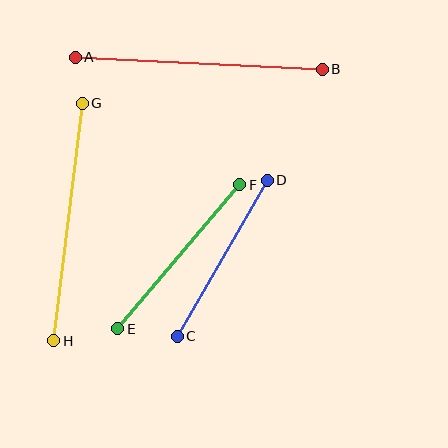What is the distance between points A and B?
The distance is approximately 247 pixels.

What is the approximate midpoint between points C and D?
The midpoint is at approximately (222, 258) pixels.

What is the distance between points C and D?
The distance is approximately 180 pixels.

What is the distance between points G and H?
The distance is approximately 239 pixels.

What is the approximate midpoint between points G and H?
The midpoint is at approximately (68, 222) pixels.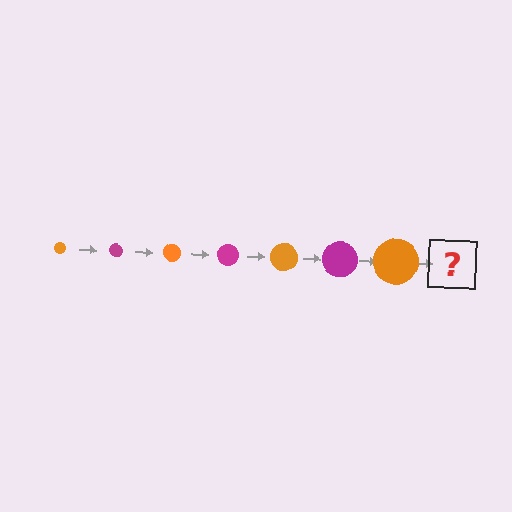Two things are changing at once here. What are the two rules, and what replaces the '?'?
The two rules are that the circle grows larger each step and the color cycles through orange and magenta. The '?' should be a magenta circle, larger than the previous one.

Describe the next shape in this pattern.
It should be a magenta circle, larger than the previous one.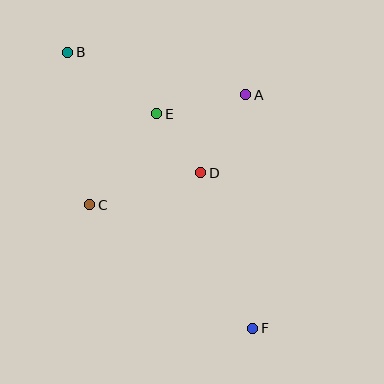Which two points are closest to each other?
Points D and E are closest to each other.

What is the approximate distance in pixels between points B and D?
The distance between B and D is approximately 179 pixels.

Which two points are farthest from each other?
Points B and F are farthest from each other.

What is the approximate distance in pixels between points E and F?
The distance between E and F is approximately 235 pixels.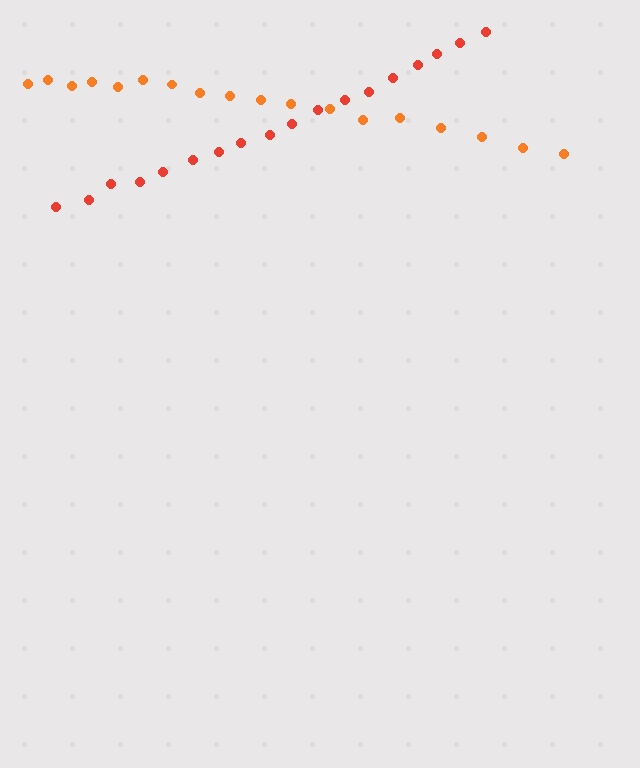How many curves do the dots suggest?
There are 2 distinct paths.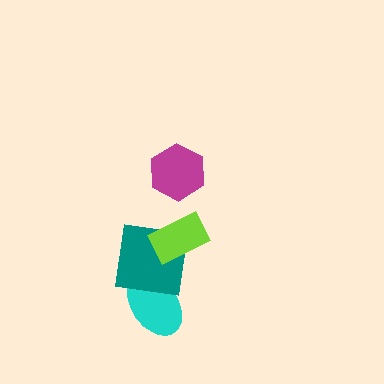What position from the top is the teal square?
The teal square is 3rd from the top.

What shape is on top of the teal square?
The lime rectangle is on top of the teal square.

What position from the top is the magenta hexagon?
The magenta hexagon is 1st from the top.